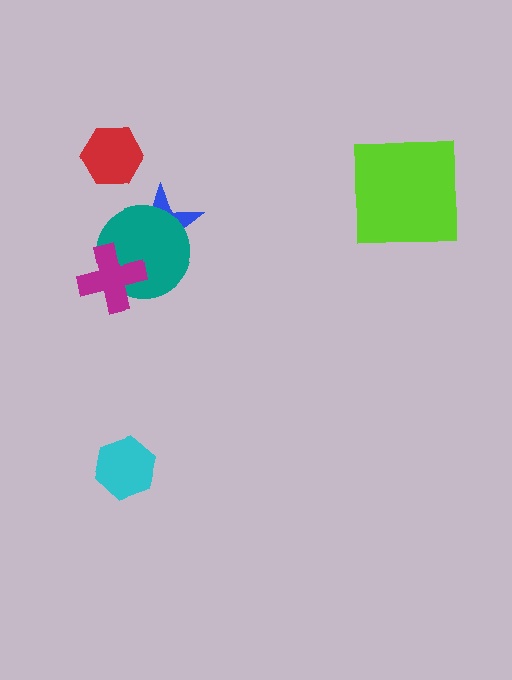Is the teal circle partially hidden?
Yes, it is partially covered by another shape.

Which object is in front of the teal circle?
The magenta cross is in front of the teal circle.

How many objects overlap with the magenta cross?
2 objects overlap with the magenta cross.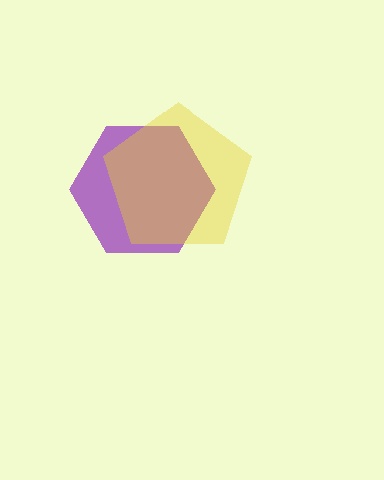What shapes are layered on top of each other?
The layered shapes are: a purple hexagon, a yellow pentagon.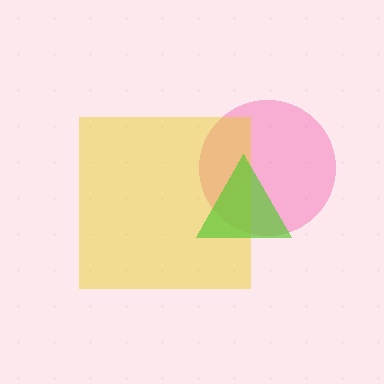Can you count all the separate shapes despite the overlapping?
Yes, there are 3 separate shapes.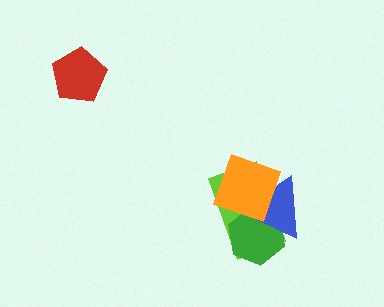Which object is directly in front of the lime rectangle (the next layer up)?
The green hexagon is directly in front of the lime rectangle.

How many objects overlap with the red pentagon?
0 objects overlap with the red pentagon.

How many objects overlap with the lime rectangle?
3 objects overlap with the lime rectangle.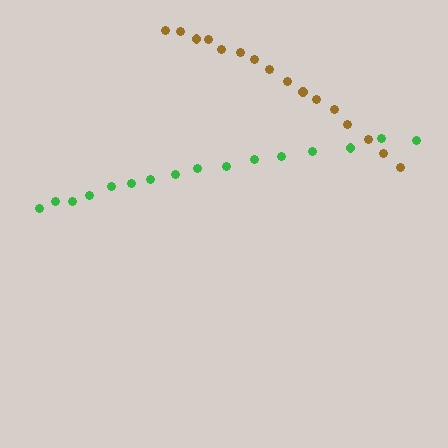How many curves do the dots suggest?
There are 2 distinct paths.